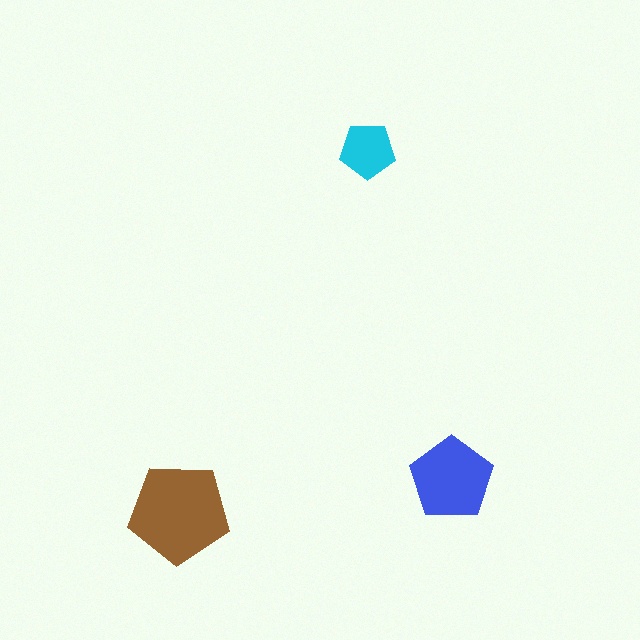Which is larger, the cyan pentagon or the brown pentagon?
The brown one.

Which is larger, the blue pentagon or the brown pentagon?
The brown one.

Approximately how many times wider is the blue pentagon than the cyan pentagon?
About 1.5 times wider.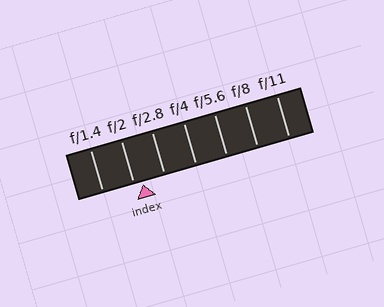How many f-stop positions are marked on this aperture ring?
There are 7 f-stop positions marked.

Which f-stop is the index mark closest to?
The index mark is closest to f/2.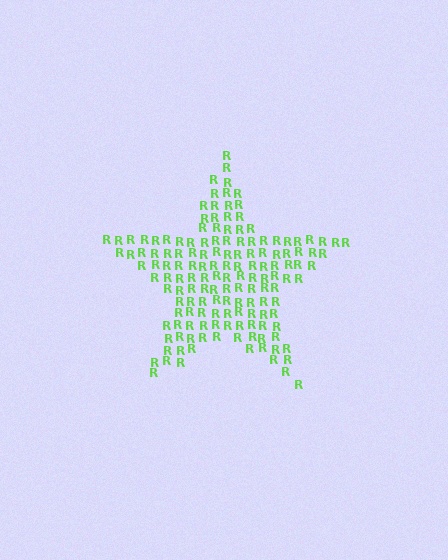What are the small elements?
The small elements are letter R's.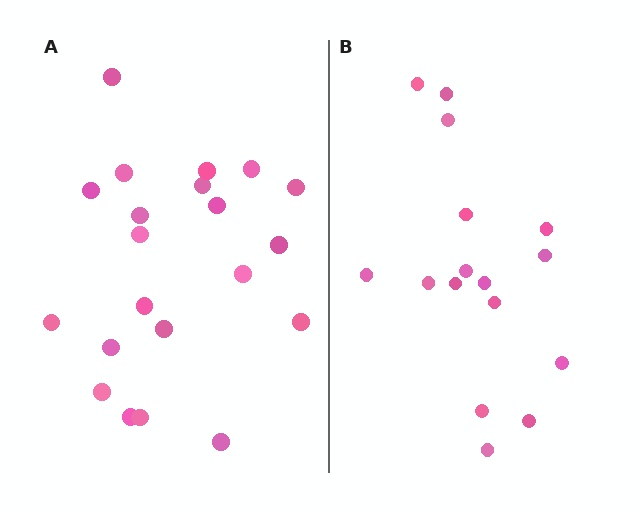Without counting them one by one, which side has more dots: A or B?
Region A (the left region) has more dots.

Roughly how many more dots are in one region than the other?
Region A has about 5 more dots than region B.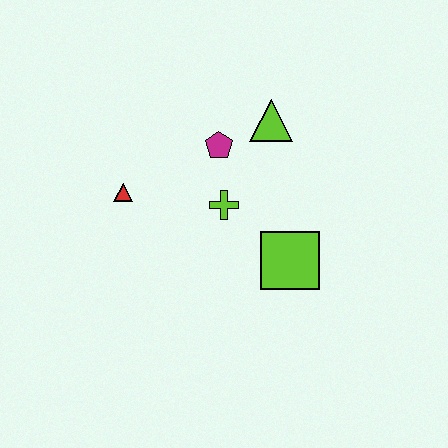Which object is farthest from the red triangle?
The lime square is farthest from the red triangle.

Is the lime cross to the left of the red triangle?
No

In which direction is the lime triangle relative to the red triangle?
The lime triangle is to the right of the red triangle.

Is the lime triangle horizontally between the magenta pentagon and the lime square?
Yes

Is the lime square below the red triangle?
Yes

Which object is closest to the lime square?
The lime cross is closest to the lime square.